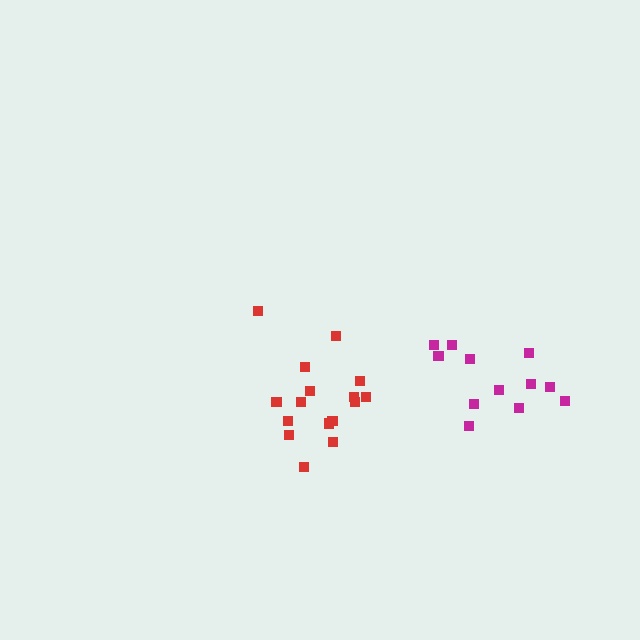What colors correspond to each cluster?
The clusters are colored: magenta, red.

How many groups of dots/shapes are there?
There are 2 groups.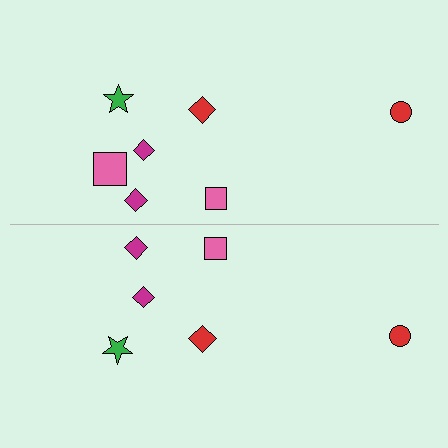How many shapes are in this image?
There are 13 shapes in this image.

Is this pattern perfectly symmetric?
No, the pattern is not perfectly symmetric. A pink square is missing from the bottom side.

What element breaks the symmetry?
A pink square is missing from the bottom side.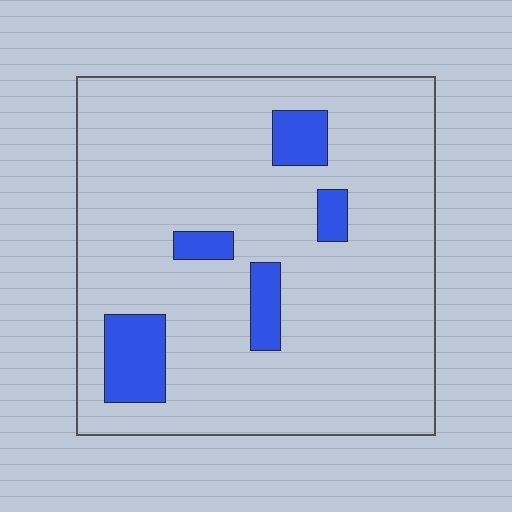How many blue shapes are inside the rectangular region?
5.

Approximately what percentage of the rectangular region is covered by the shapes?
Approximately 10%.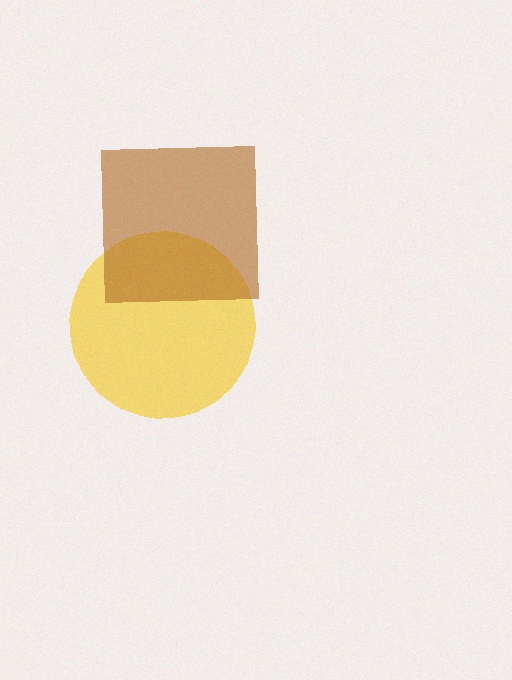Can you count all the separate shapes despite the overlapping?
Yes, there are 2 separate shapes.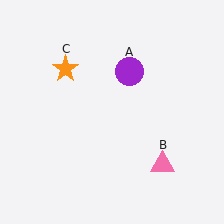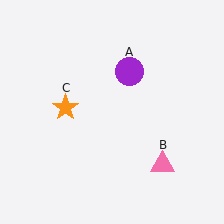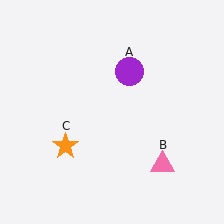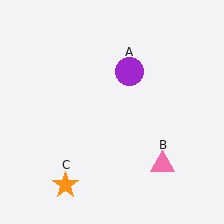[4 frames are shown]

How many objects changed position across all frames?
1 object changed position: orange star (object C).